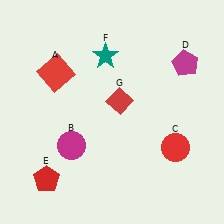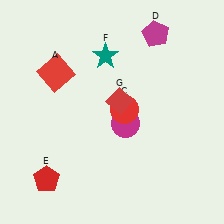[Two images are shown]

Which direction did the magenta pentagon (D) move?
The magenta pentagon (D) moved left.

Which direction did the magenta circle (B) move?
The magenta circle (B) moved right.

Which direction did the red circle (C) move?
The red circle (C) moved left.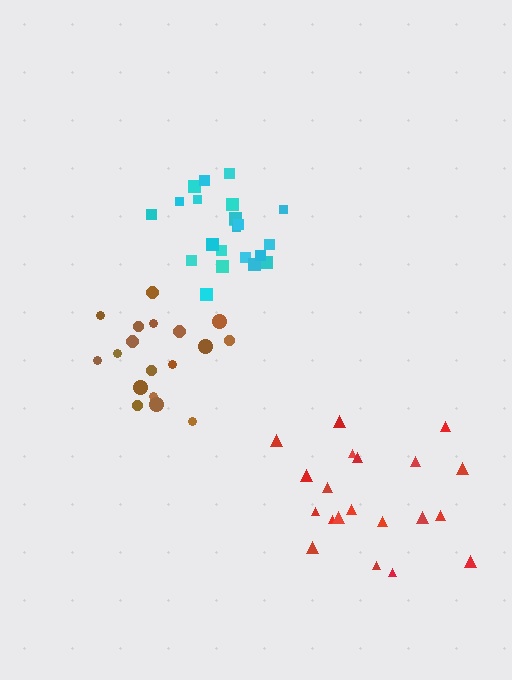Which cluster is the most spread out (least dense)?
Red.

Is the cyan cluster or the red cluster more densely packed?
Cyan.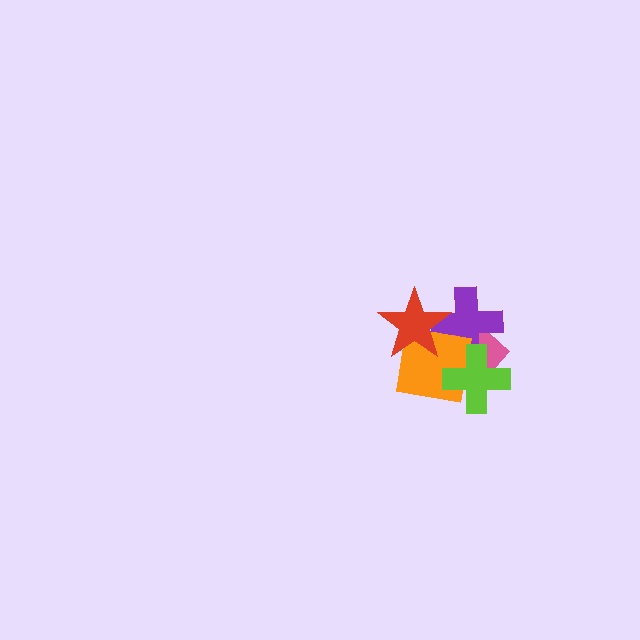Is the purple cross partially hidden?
Yes, it is partially covered by another shape.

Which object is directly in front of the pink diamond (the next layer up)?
The purple cross is directly in front of the pink diamond.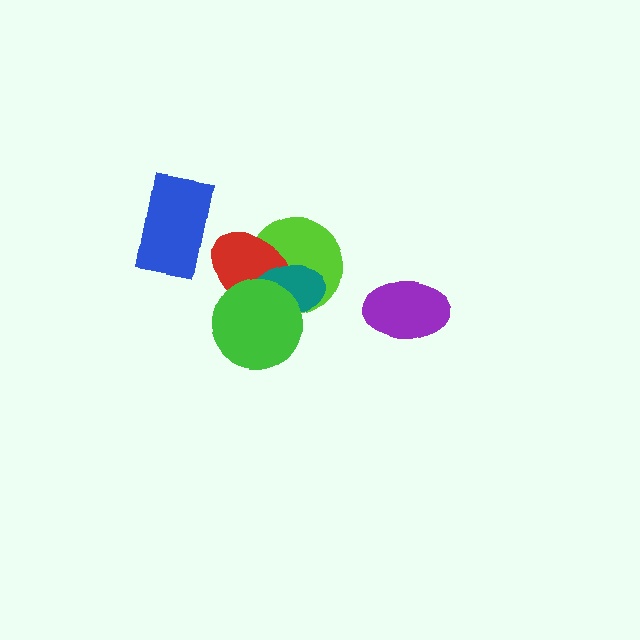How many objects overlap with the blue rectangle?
0 objects overlap with the blue rectangle.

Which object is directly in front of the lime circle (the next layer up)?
The red ellipse is directly in front of the lime circle.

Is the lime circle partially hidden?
Yes, it is partially covered by another shape.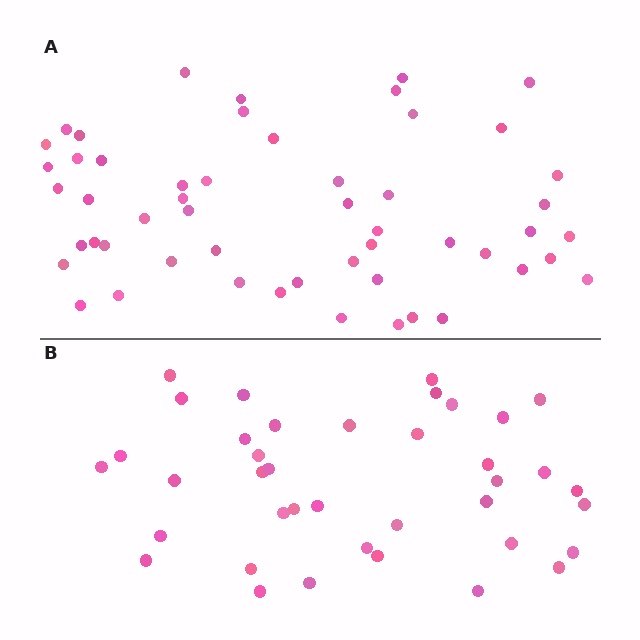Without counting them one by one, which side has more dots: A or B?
Region A (the top region) has more dots.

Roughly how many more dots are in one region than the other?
Region A has approximately 15 more dots than region B.